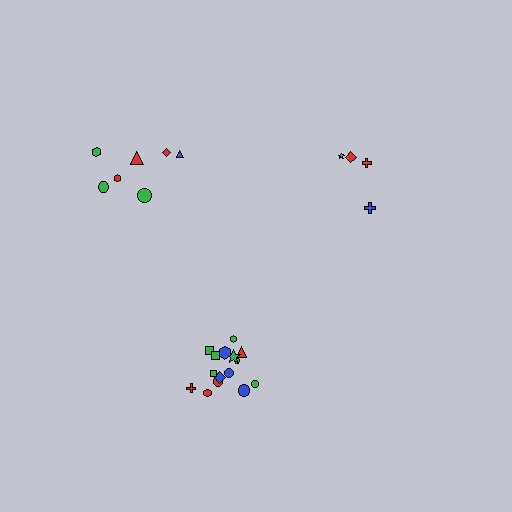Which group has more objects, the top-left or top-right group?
The top-left group.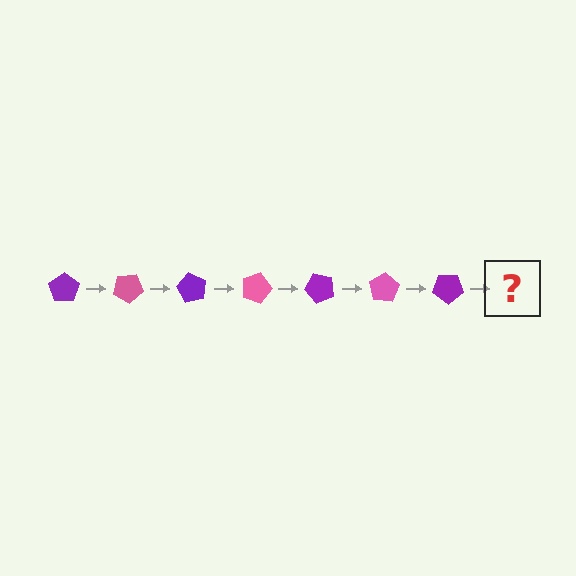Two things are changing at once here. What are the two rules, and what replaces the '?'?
The two rules are that it rotates 30 degrees each step and the color cycles through purple and pink. The '?' should be a pink pentagon, rotated 210 degrees from the start.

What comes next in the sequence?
The next element should be a pink pentagon, rotated 210 degrees from the start.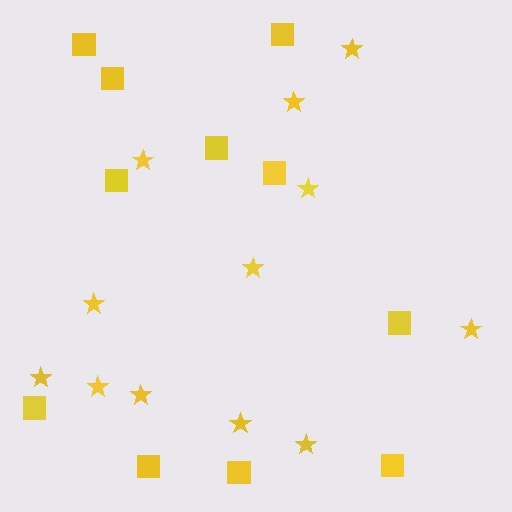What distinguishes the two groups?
There are 2 groups: one group of stars (12) and one group of squares (11).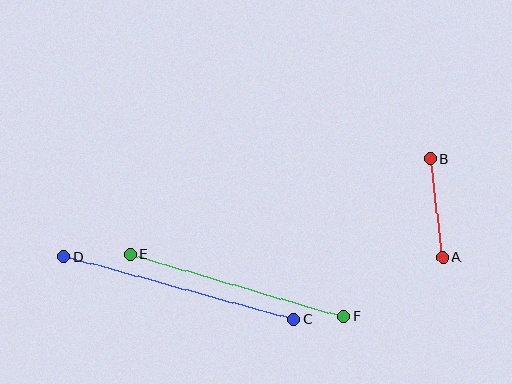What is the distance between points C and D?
The distance is approximately 238 pixels.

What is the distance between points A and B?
The distance is approximately 99 pixels.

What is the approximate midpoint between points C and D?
The midpoint is at approximately (179, 288) pixels.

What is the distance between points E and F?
The distance is approximately 222 pixels.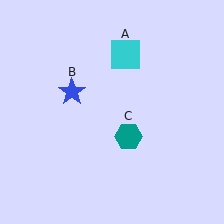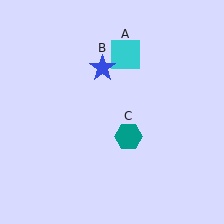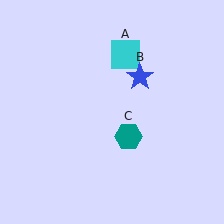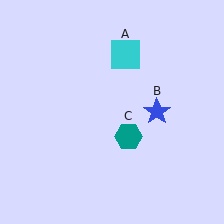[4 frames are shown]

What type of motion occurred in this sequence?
The blue star (object B) rotated clockwise around the center of the scene.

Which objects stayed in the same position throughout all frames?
Cyan square (object A) and teal hexagon (object C) remained stationary.